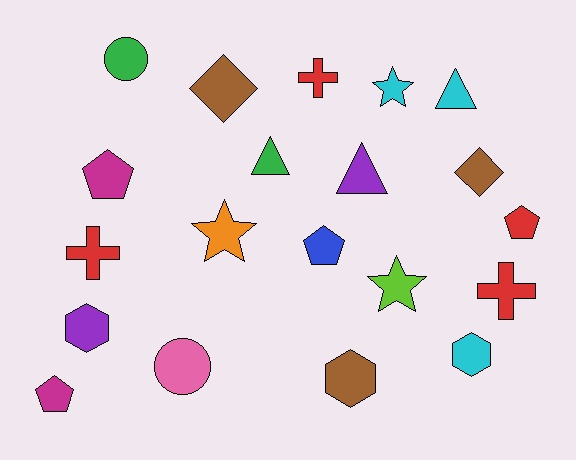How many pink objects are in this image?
There is 1 pink object.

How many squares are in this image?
There are no squares.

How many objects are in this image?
There are 20 objects.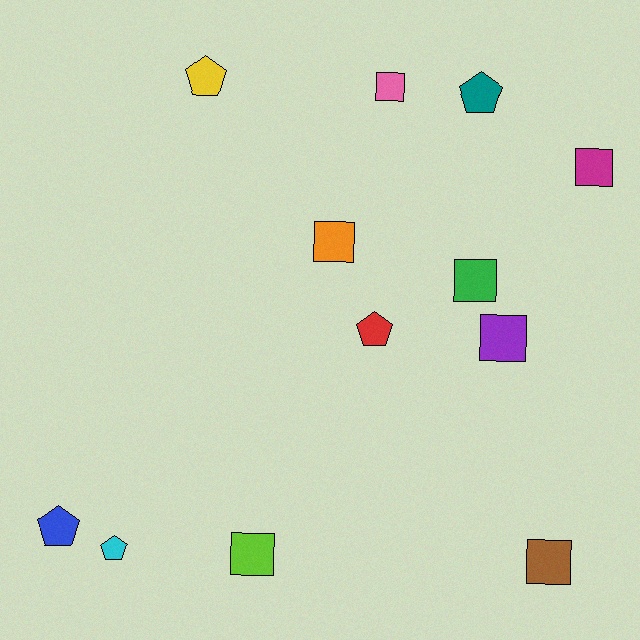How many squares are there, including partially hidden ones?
There are 7 squares.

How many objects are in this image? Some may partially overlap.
There are 12 objects.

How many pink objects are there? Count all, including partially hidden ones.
There is 1 pink object.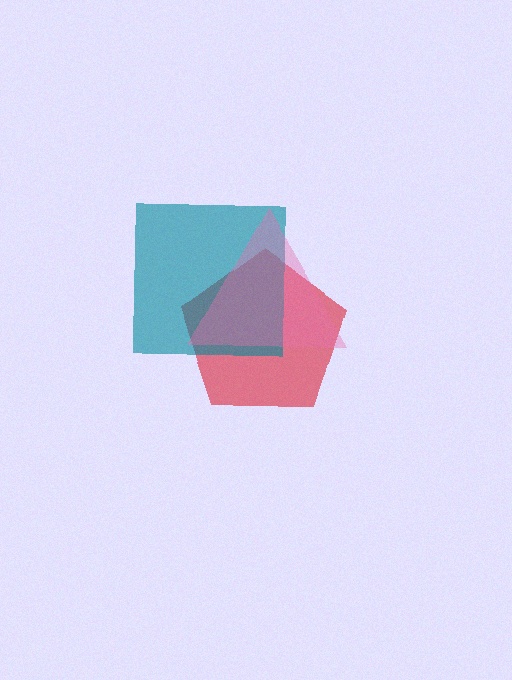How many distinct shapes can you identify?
There are 3 distinct shapes: a red pentagon, a teal square, a pink triangle.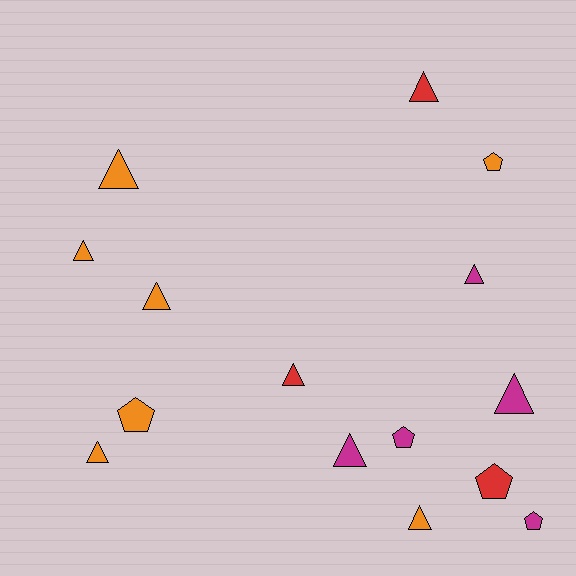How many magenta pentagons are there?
There are 2 magenta pentagons.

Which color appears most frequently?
Orange, with 7 objects.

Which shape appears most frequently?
Triangle, with 10 objects.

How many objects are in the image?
There are 15 objects.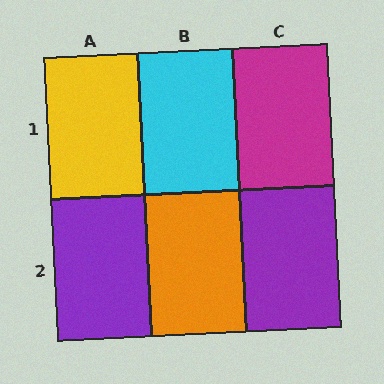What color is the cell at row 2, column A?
Purple.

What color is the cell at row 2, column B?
Orange.